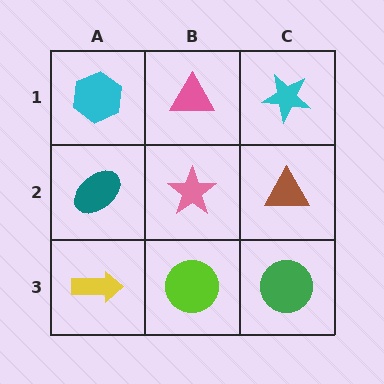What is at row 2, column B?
A pink star.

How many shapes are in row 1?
3 shapes.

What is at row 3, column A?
A yellow arrow.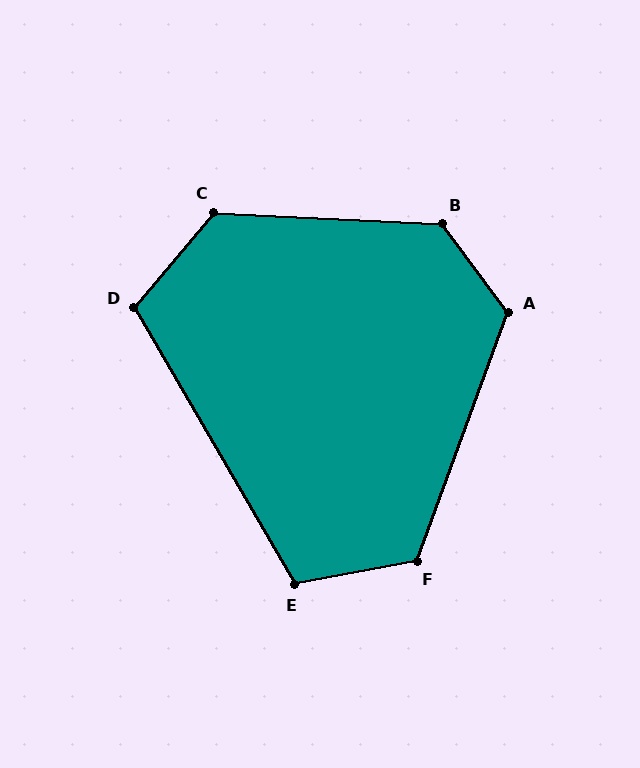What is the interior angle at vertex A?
Approximately 123 degrees (obtuse).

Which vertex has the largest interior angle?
B, at approximately 129 degrees.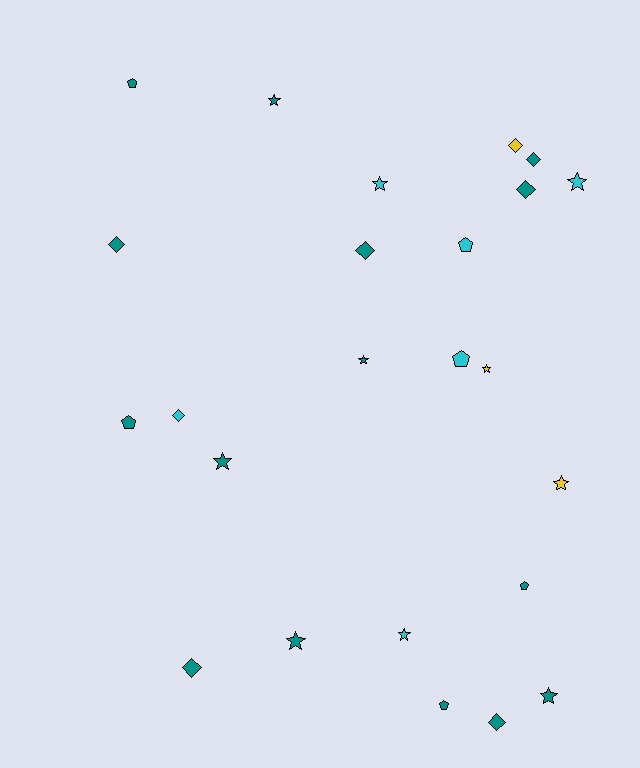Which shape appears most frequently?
Star, with 10 objects.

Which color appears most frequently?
Teal, with 15 objects.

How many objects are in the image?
There are 24 objects.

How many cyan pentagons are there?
There are 2 cyan pentagons.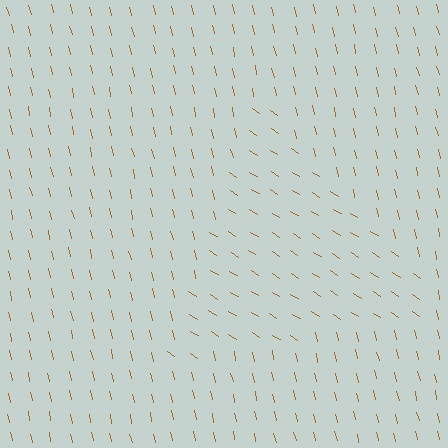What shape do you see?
I see a triangle.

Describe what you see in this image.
The image is filled with small brown line segments. A triangle region in the image has lines oriented differently from the surrounding lines, creating a visible texture boundary.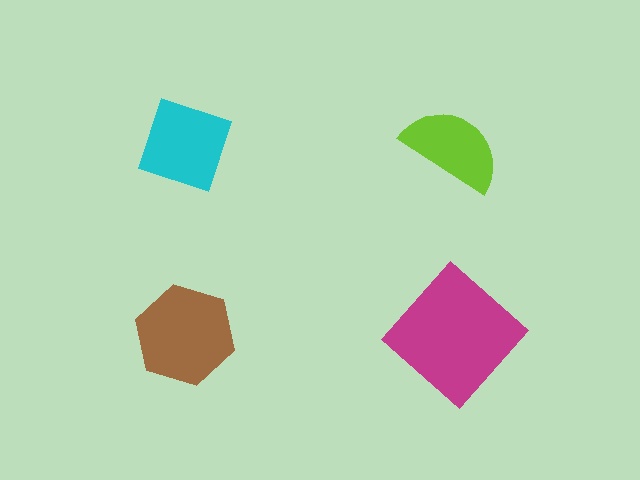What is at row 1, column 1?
A cyan diamond.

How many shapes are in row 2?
2 shapes.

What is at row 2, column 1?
A brown hexagon.